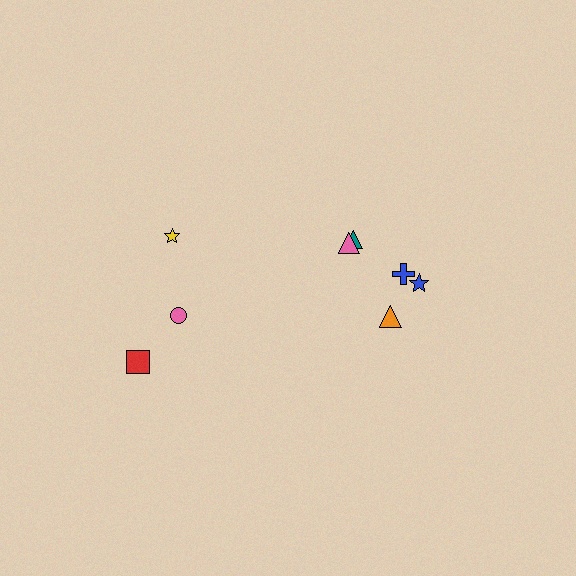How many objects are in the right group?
There are 5 objects.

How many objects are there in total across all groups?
There are 8 objects.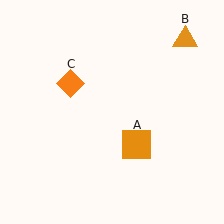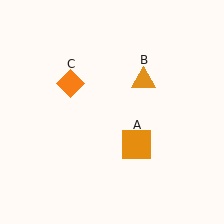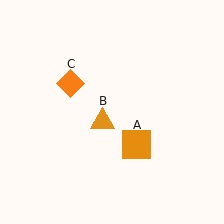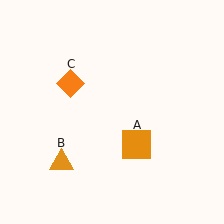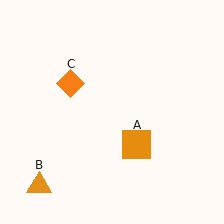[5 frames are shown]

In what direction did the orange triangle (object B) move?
The orange triangle (object B) moved down and to the left.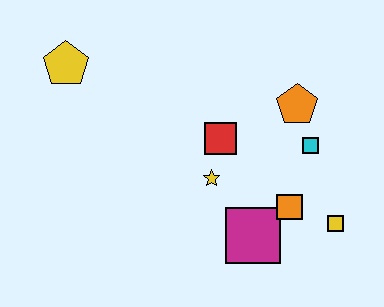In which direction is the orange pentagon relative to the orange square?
The orange pentagon is above the orange square.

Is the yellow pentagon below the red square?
No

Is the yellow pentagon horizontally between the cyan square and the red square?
No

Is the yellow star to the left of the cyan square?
Yes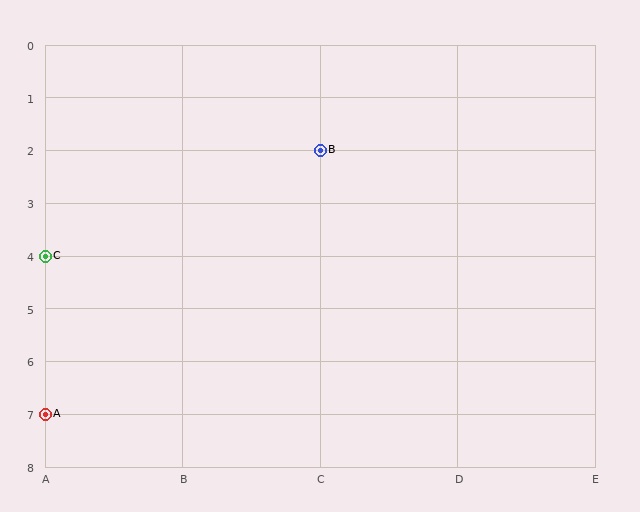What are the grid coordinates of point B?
Point B is at grid coordinates (C, 2).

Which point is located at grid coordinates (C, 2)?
Point B is at (C, 2).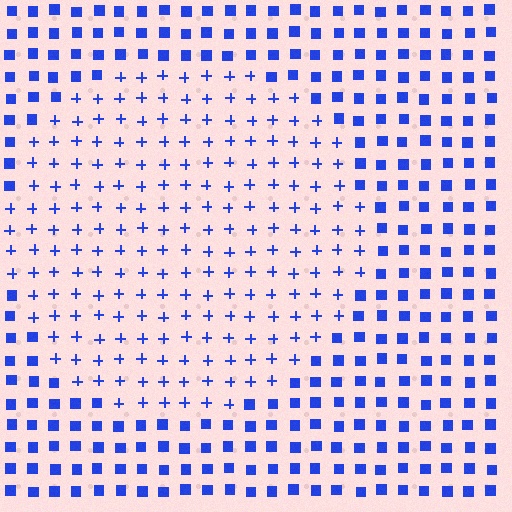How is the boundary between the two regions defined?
The boundary is defined by a change in element shape: plus signs inside vs. squares outside. All elements share the same color and spacing.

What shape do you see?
I see a circle.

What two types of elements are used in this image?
The image uses plus signs inside the circle region and squares outside it.